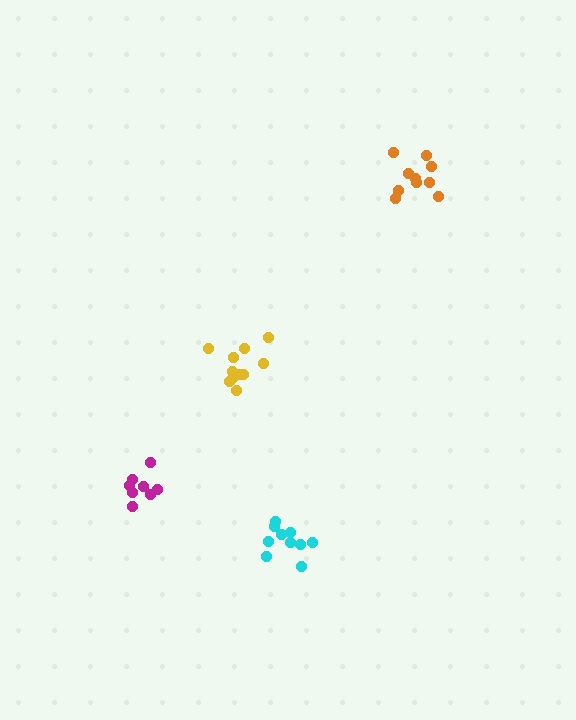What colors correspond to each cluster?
The clusters are colored: magenta, cyan, orange, yellow.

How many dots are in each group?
Group 1: 8 dots, Group 2: 10 dots, Group 3: 10 dots, Group 4: 11 dots (39 total).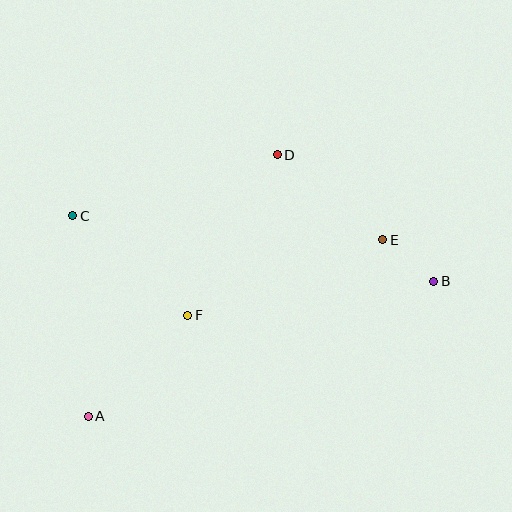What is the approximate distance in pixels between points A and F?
The distance between A and F is approximately 142 pixels.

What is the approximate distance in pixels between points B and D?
The distance between B and D is approximately 201 pixels.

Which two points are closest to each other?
Points B and E are closest to each other.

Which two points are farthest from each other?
Points A and B are farthest from each other.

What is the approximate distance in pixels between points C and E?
The distance between C and E is approximately 311 pixels.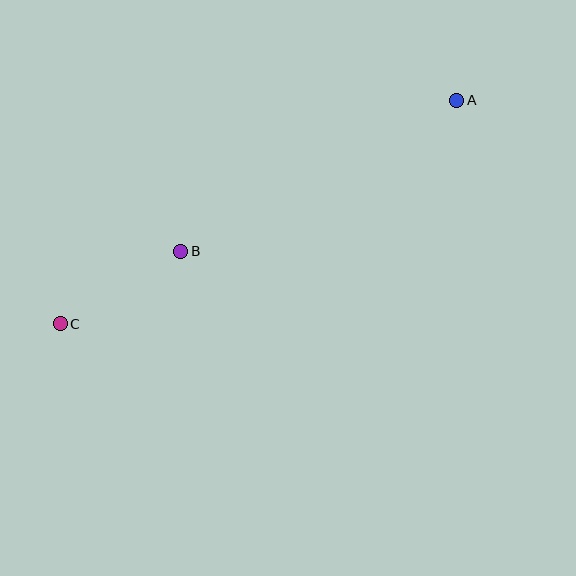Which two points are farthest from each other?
Points A and C are farthest from each other.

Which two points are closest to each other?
Points B and C are closest to each other.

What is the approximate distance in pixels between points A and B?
The distance between A and B is approximately 315 pixels.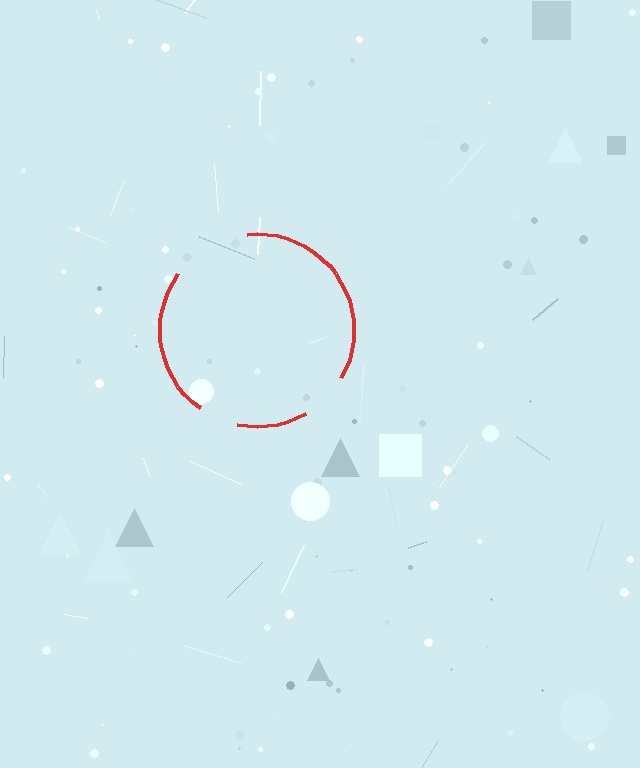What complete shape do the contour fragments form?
The contour fragments form a circle.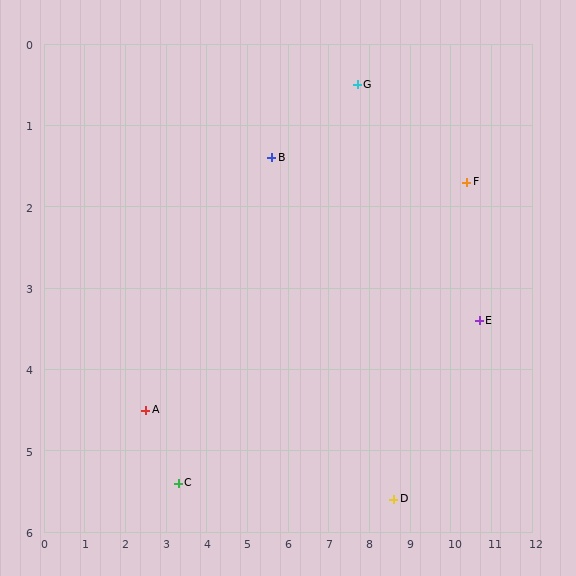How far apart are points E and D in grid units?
Points E and D are about 3.0 grid units apart.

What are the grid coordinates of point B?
Point B is at approximately (5.6, 1.4).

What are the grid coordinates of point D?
Point D is at approximately (8.6, 5.6).